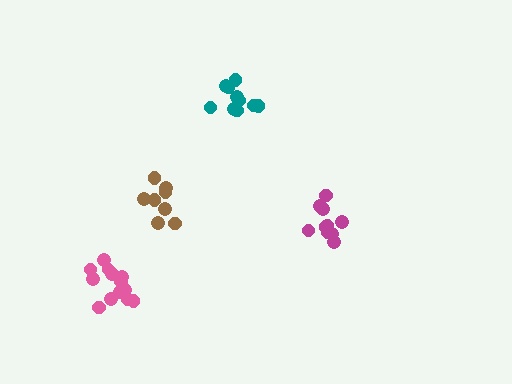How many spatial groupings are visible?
There are 4 spatial groupings.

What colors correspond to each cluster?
The clusters are colored: magenta, pink, teal, brown.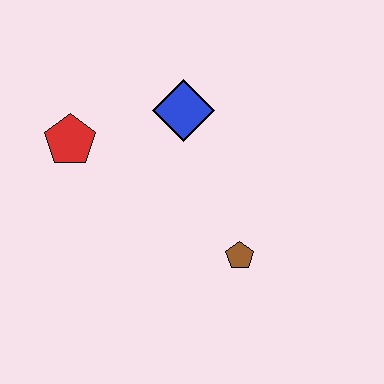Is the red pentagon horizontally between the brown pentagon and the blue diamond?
No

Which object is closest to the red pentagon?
The blue diamond is closest to the red pentagon.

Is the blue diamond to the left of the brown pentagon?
Yes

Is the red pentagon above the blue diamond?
No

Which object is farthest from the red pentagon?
The brown pentagon is farthest from the red pentagon.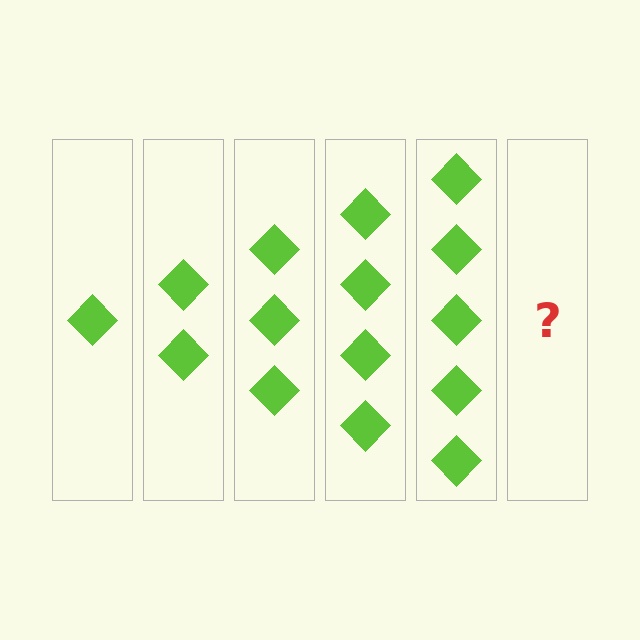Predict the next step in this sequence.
The next step is 6 diamonds.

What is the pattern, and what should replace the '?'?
The pattern is that each step adds one more diamond. The '?' should be 6 diamonds.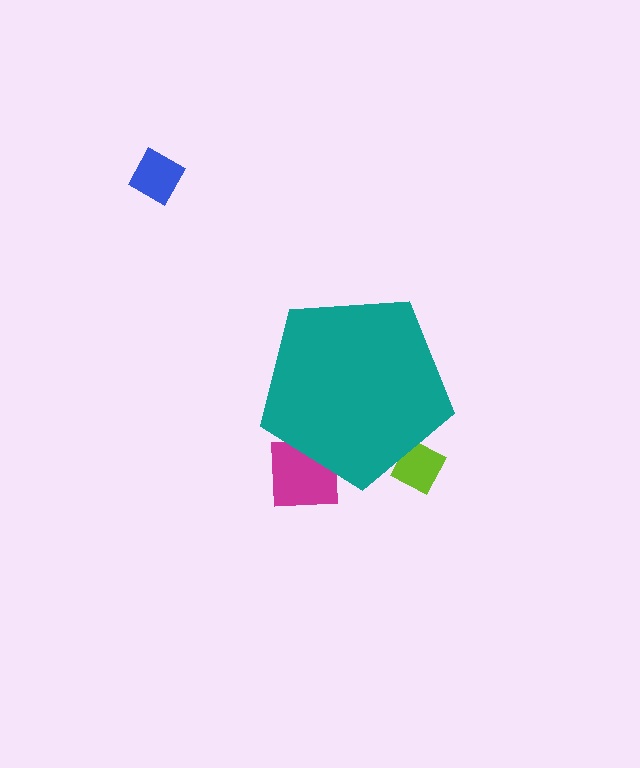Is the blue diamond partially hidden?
No, the blue diamond is fully visible.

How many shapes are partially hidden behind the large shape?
2 shapes are partially hidden.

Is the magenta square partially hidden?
Yes, the magenta square is partially hidden behind the teal pentagon.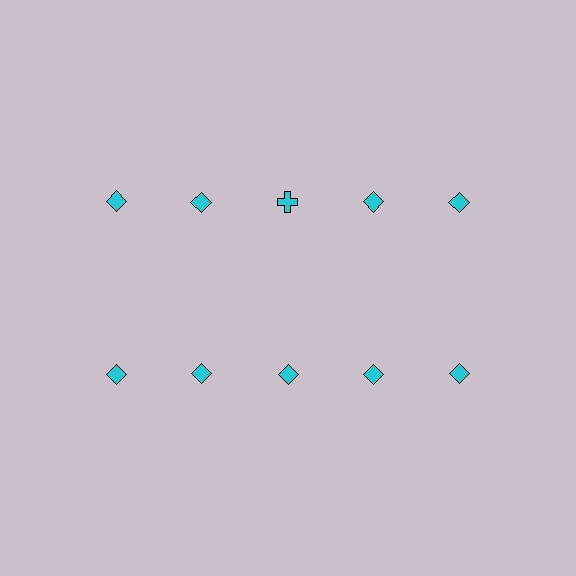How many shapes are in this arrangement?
There are 10 shapes arranged in a grid pattern.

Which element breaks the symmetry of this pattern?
The cyan cross in the top row, center column breaks the symmetry. All other shapes are cyan diamonds.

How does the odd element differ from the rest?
It has a different shape: cross instead of diamond.